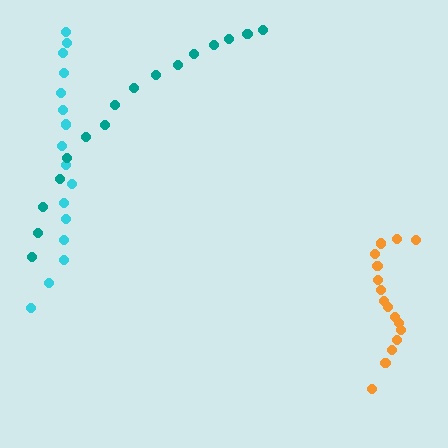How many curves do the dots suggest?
There are 3 distinct paths.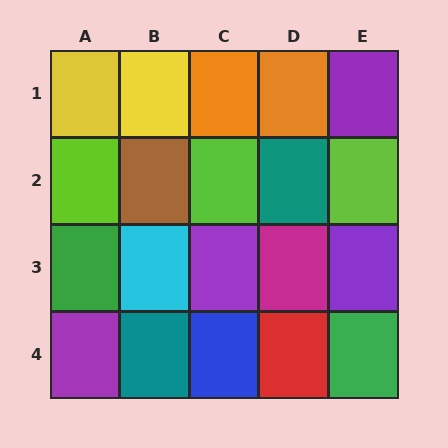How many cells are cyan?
1 cell is cyan.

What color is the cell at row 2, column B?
Brown.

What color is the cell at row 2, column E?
Lime.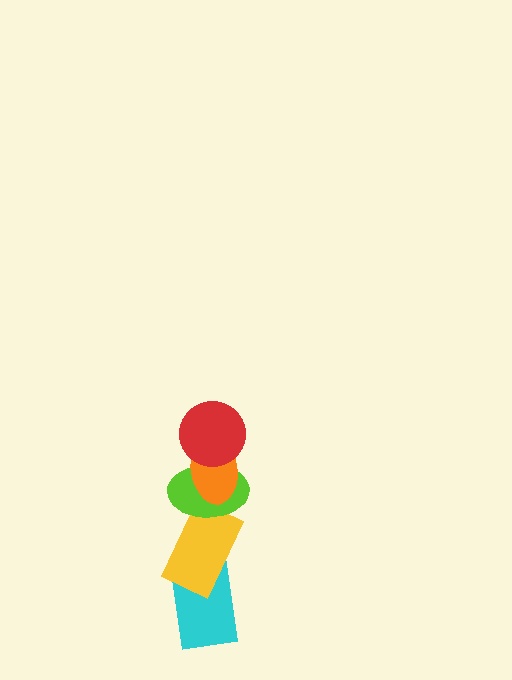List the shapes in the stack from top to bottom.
From top to bottom: the red circle, the orange ellipse, the lime ellipse, the yellow rectangle, the cyan rectangle.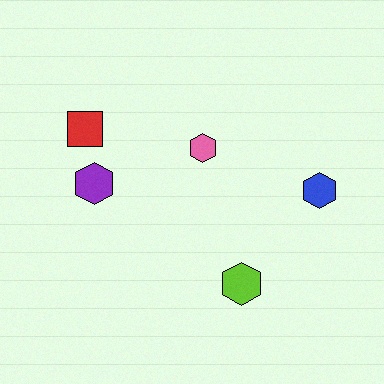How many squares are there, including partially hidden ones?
There is 1 square.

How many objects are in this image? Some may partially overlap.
There are 5 objects.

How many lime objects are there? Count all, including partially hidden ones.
There is 1 lime object.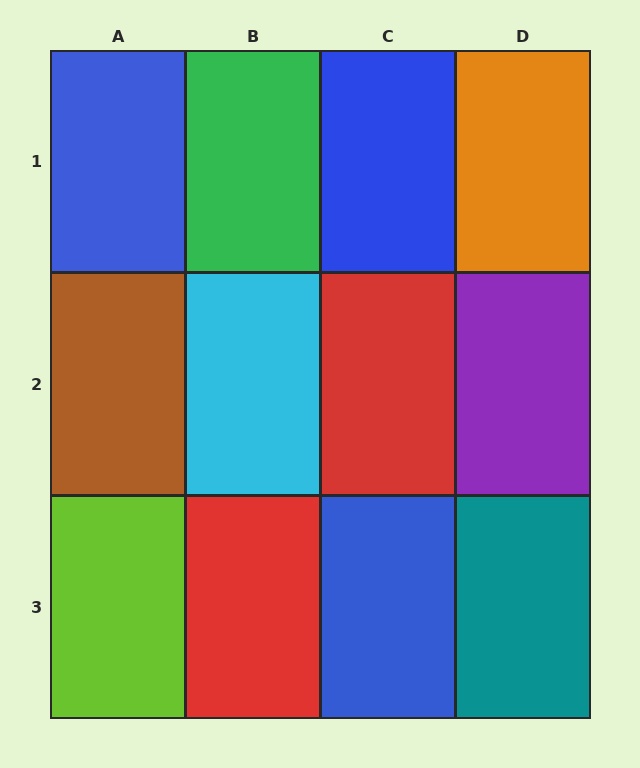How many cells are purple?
1 cell is purple.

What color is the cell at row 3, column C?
Blue.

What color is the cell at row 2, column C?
Red.